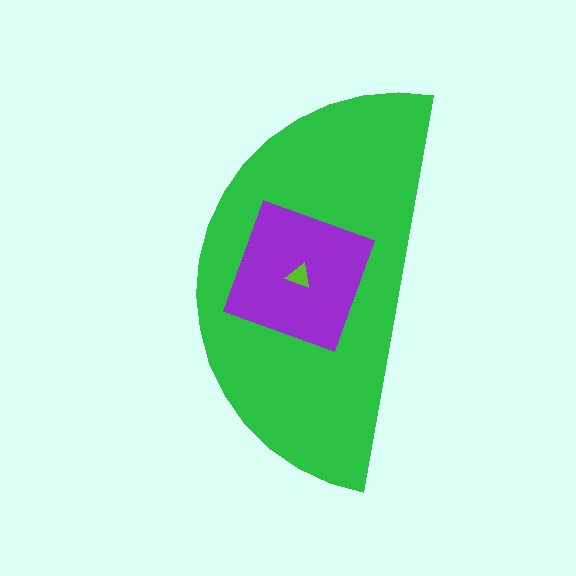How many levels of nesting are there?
3.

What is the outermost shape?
The green semicircle.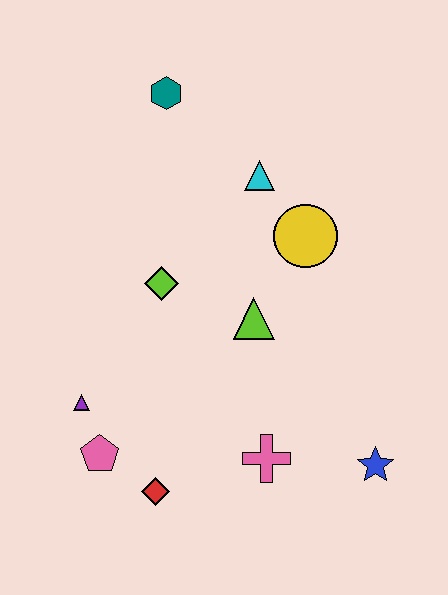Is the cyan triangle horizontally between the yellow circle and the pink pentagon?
Yes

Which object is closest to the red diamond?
The pink pentagon is closest to the red diamond.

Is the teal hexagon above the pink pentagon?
Yes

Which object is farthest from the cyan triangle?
The red diamond is farthest from the cyan triangle.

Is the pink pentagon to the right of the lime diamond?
No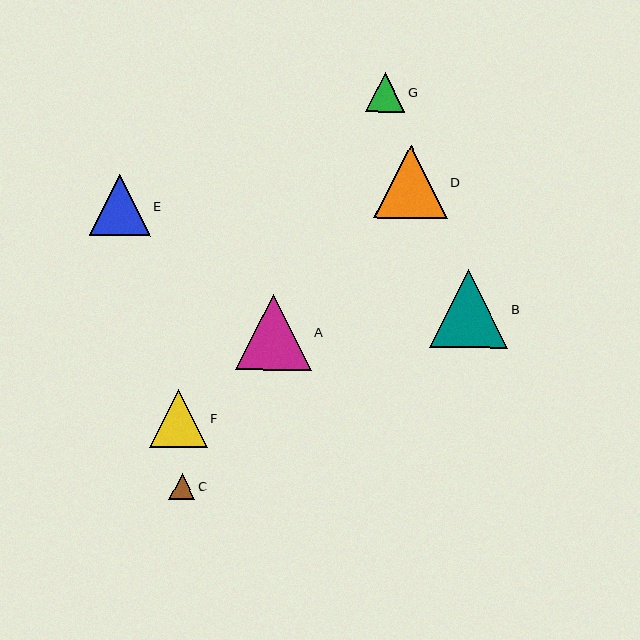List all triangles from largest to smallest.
From largest to smallest: B, A, D, E, F, G, C.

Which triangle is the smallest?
Triangle C is the smallest with a size of approximately 26 pixels.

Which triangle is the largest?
Triangle B is the largest with a size of approximately 78 pixels.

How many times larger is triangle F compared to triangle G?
Triangle F is approximately 1.5 times the size of triangle G.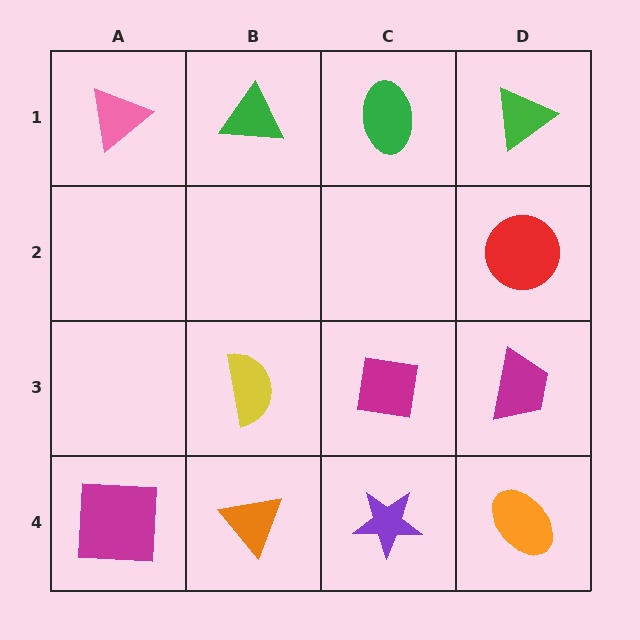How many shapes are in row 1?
4 shapes.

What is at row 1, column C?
A green ellipse.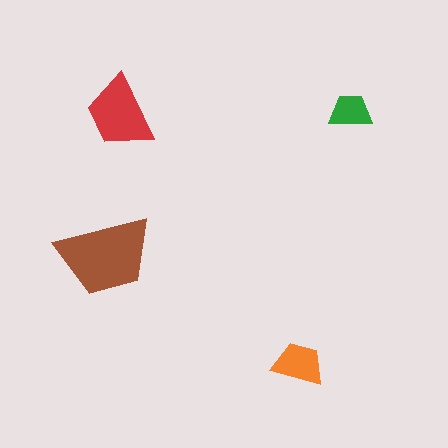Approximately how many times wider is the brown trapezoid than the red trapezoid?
About 1.5 times wider.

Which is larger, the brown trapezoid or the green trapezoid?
The brown one.